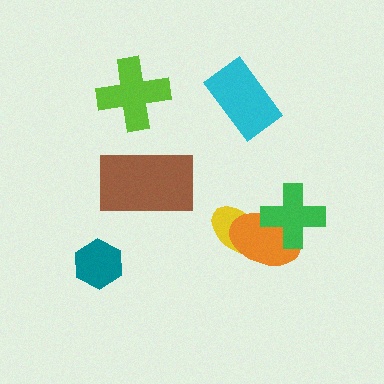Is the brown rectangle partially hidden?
No, no other shape covers it.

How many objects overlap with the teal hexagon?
0 objects overlap with the teal hexagon.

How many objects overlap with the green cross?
1 object overlaps with the green cross.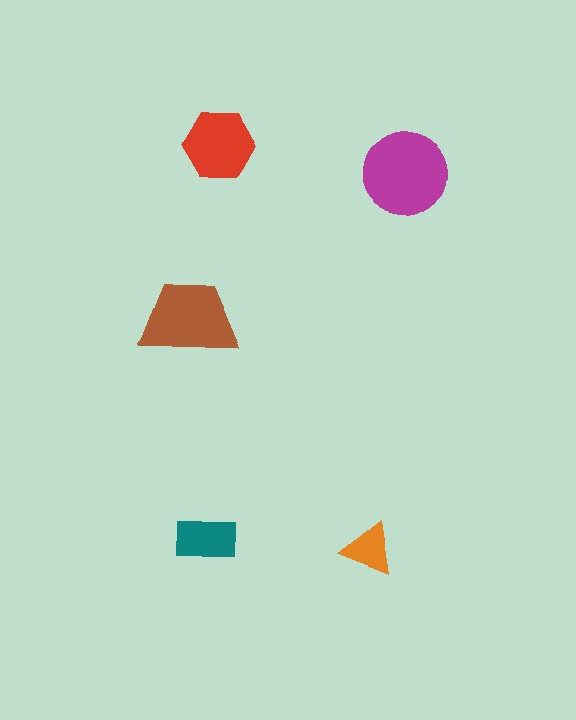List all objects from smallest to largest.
The orange triangle, the teal rectangle, the red hexagon, the brown trapezoid, the magenta circle.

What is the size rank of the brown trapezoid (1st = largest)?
2nd.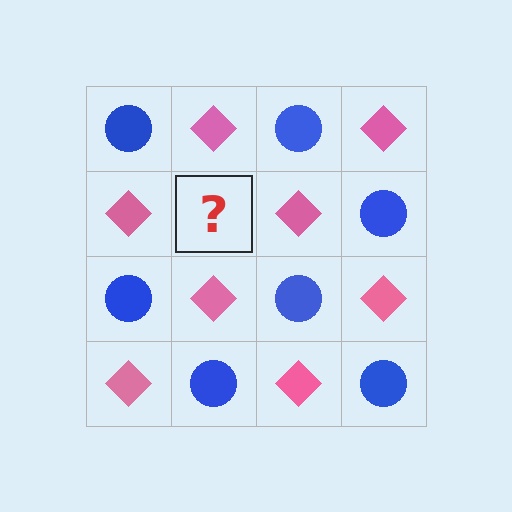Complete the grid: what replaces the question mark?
The question mark should be replaced with a blue circle.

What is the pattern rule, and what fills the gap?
The rule is that it alternates blue circle and pink diamond in a checkerboard pattern. The gap should be filled with a blue circle.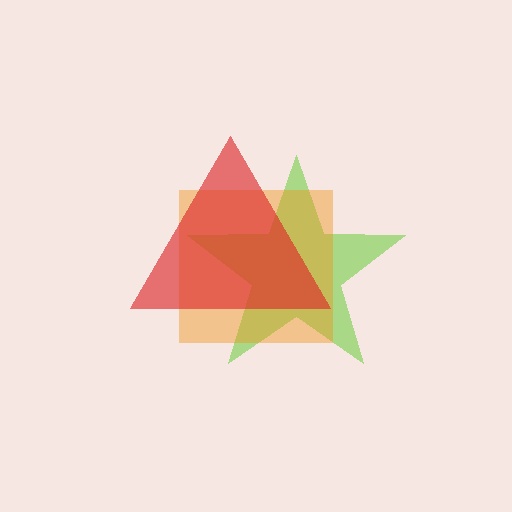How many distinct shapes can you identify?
There are 3 distinct shapes: a lime star, an orange square, a red triangle.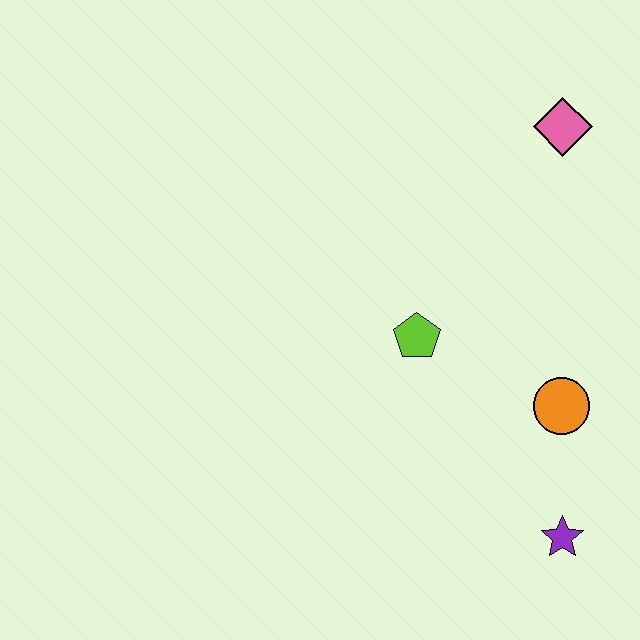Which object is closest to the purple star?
The orange circle is closest to the purple star.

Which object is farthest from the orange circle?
The pink diamond is farthest from the orange circle.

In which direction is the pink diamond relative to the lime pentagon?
The pink diamond is above the lime pentagon.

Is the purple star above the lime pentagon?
No